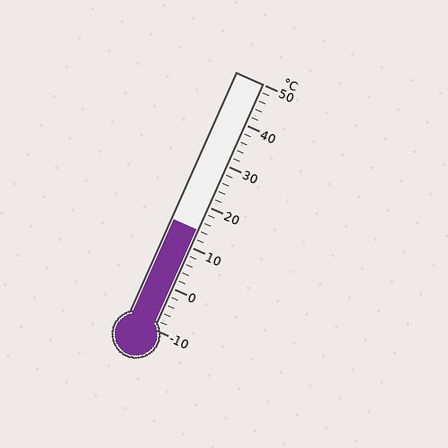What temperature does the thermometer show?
The thermometer shows approximately 14°C.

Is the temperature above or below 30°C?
The temperature is below 30°C.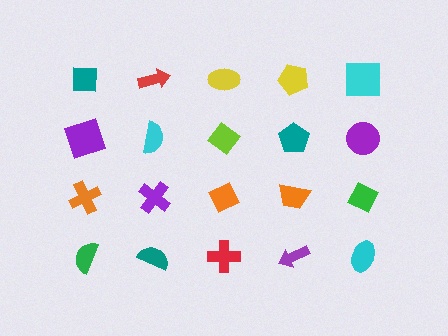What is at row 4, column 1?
A green semicircle.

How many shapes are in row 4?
5 shapes.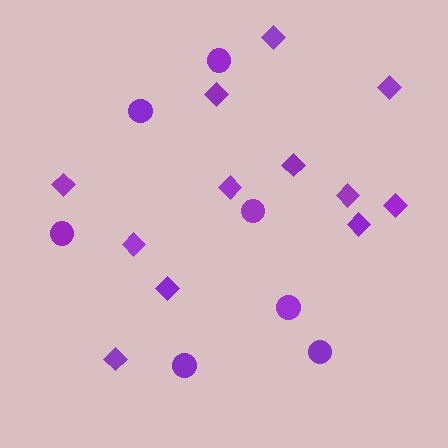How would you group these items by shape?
There are 2 groups: one group of circles (7) and one group of diamonds (12).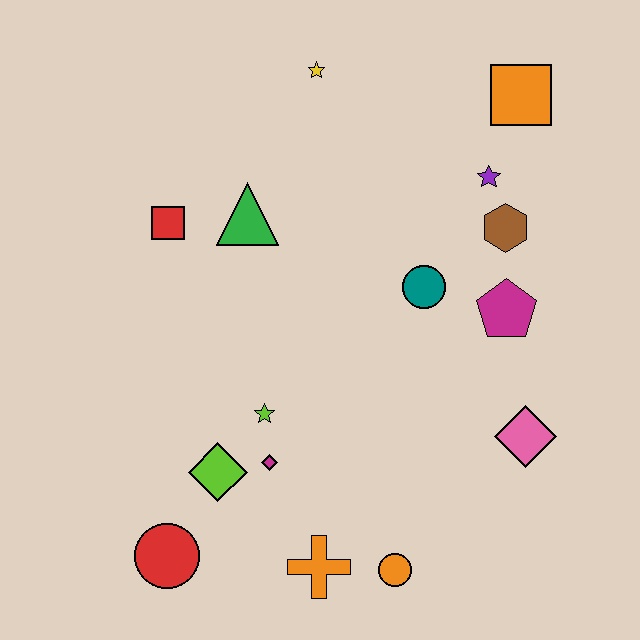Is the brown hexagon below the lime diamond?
No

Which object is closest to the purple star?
The brown hexagon is closest to the purple star.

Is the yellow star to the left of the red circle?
No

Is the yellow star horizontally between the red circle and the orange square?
Yes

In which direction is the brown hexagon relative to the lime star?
The brown hexagon is to the right of the lime star.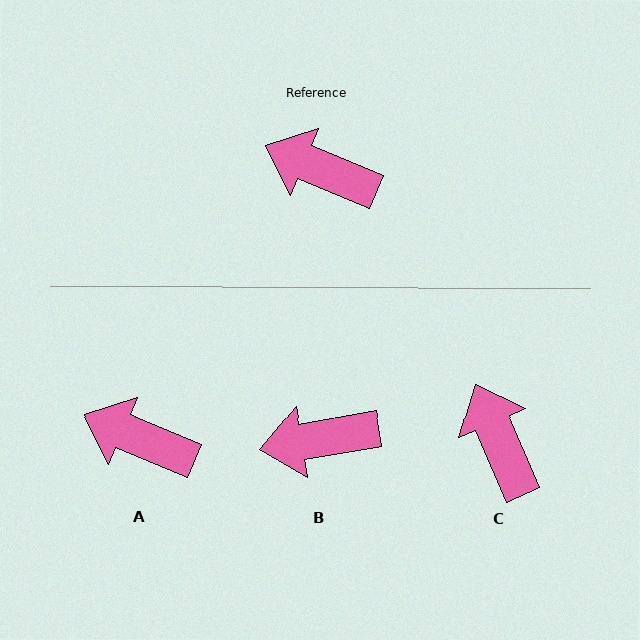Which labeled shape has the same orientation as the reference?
A.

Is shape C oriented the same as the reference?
No, it is off by about 44 degrees.